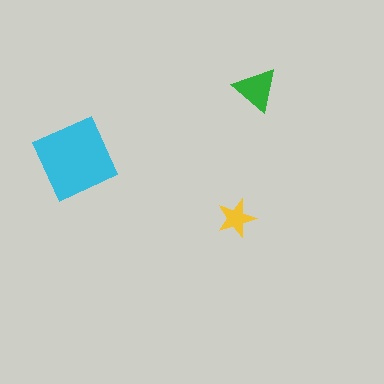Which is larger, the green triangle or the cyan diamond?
The cyan diamond.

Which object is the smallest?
The yellow star.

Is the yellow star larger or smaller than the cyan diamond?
Smaller.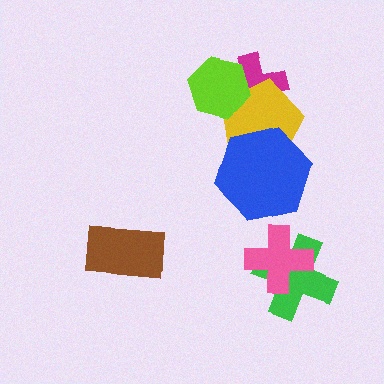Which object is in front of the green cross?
The pink cross is in front of the green cross.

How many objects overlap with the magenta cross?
2 objects overlap with the magenta cross.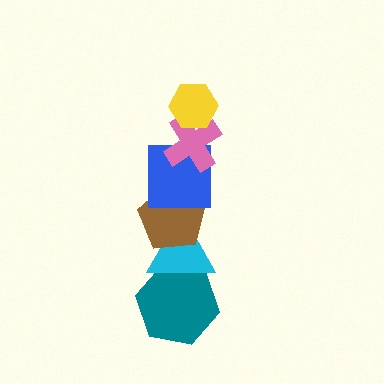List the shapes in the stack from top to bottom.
From top to bottom: the yellow hexagon, the pink cross, the blue square, the brown pentagon, the cyan triangle, the teal hexagon.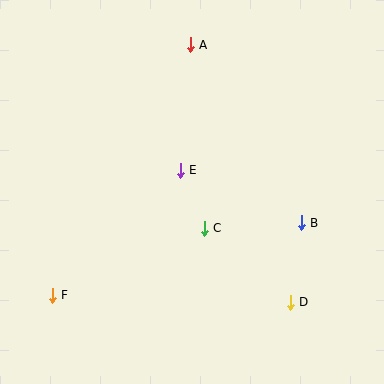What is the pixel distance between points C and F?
The distance between C and F is 166 pixels.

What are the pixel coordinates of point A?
Point A is at (190, 45).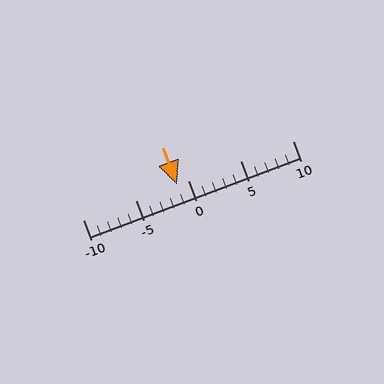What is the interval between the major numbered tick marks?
The major tick marks are spaced 5 units apart.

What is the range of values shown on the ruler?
The ruler shows values from -10 to 10.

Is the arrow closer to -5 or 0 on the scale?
The arrow is closer to 0.